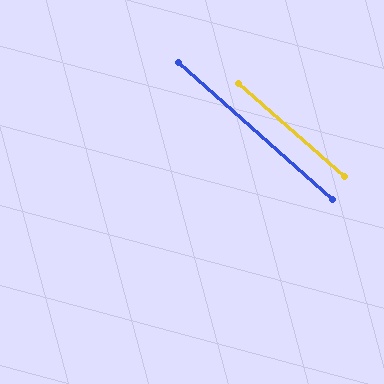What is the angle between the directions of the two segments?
Approximately 1 degree.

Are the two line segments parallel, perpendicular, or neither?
Parallel — their directions differ by only 0.8°.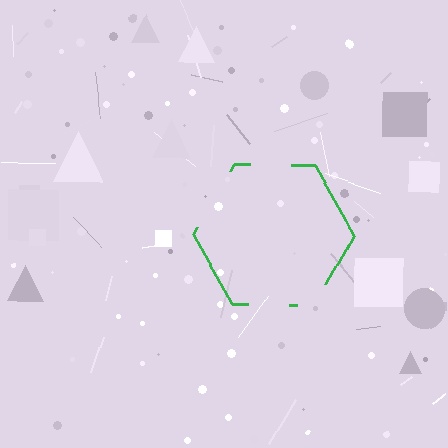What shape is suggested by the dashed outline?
The dashed outline suggests a hexagon.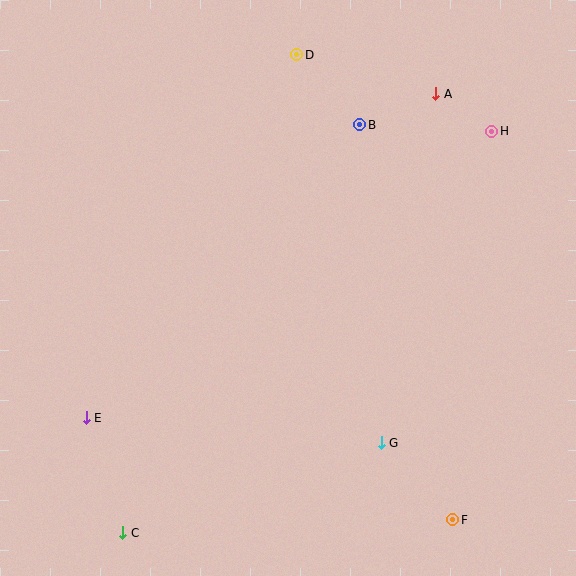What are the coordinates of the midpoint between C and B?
The midpoint between C and B is at (241, 329).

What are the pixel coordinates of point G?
Point G is at (381, 443).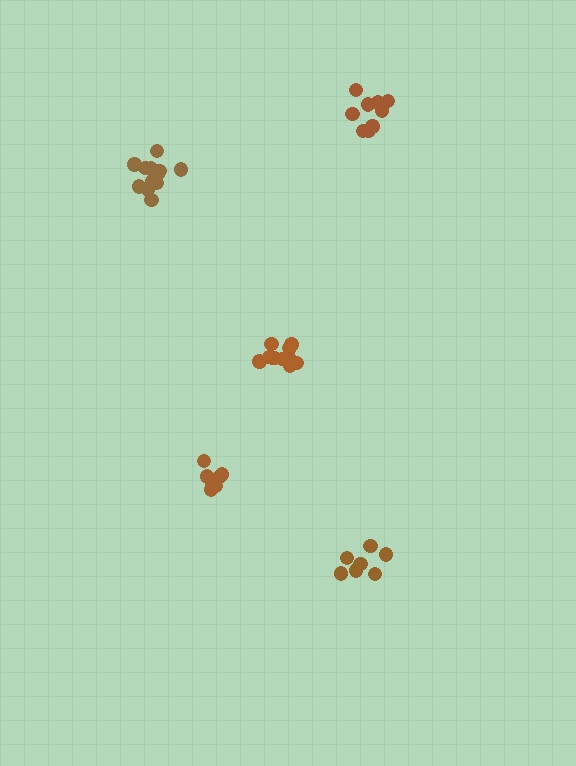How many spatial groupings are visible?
There are 5 spatial groupings.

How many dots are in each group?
Group 1: 12 dots, Group 2: 7 dots, Group 3: 12 dots, Group 4: 9 dots, Group 5: 7 dots (47 total).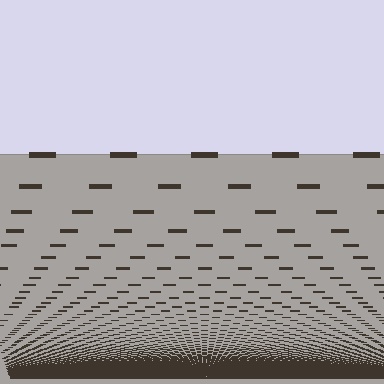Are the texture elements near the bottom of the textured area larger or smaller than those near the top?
Smaller. The gradient is inverted — elements near the bottom are smaller and denser.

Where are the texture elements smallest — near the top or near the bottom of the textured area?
Near the bottom.